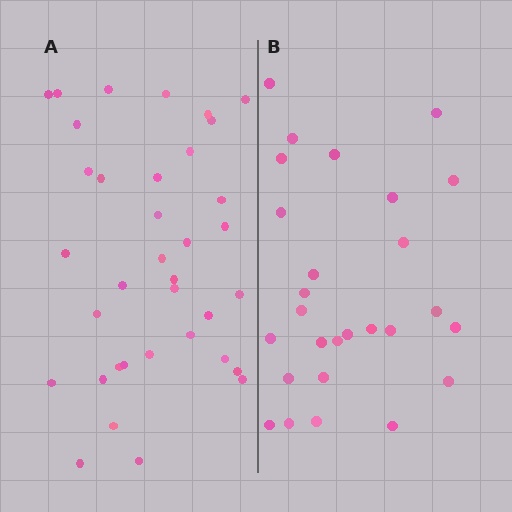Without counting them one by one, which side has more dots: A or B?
Region A (the left region) has more dots.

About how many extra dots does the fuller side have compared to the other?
Region A has roughly 8 or so more dots than region B.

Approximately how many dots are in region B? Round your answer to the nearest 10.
About 30 dots. (The exact count is 27, which rounds to 30.)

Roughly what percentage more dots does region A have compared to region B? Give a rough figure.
About 35% more.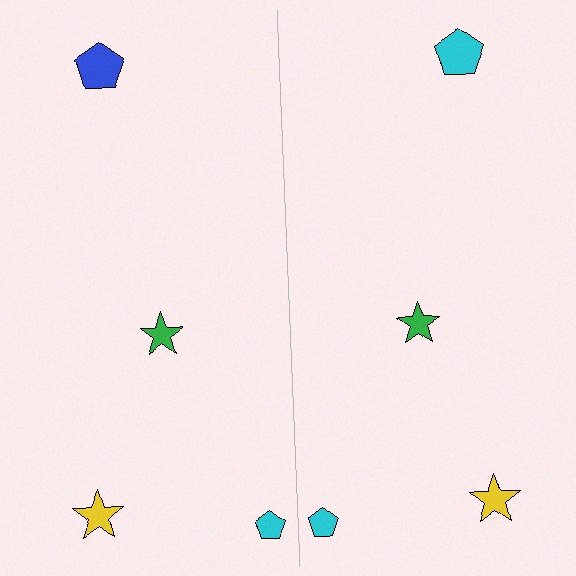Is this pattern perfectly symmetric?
No, the pattern is not perfectly symmetric. The cyan pentagon on the right side breaks the symmetry — its mirror counterpart is blue.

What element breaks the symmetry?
The cyan pentagon on the right side breaks the symmetry — its mirror counterpart is blue.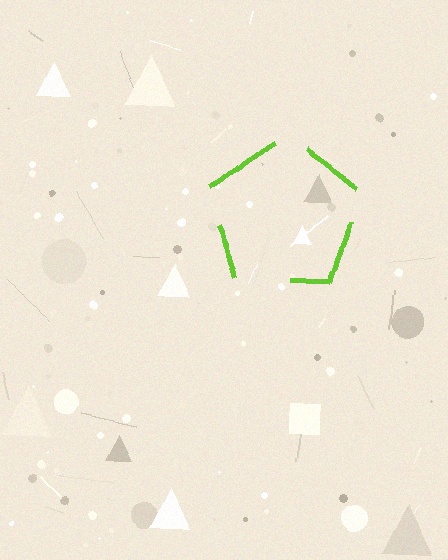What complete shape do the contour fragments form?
The contour fragments form a pentagon.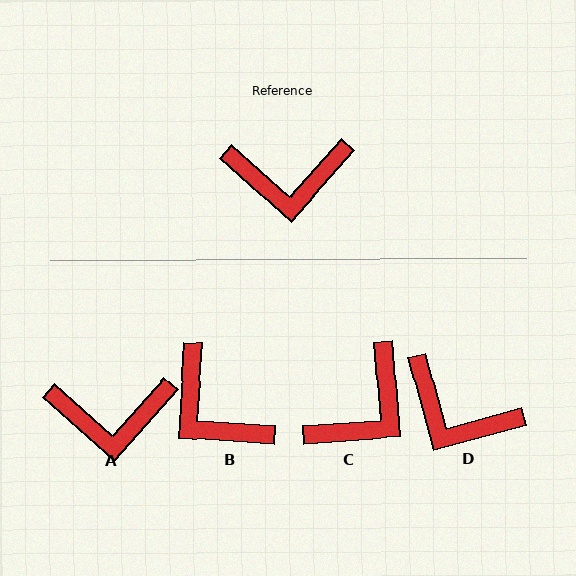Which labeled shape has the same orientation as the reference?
A.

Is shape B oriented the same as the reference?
No, it is off by about 52 degrees.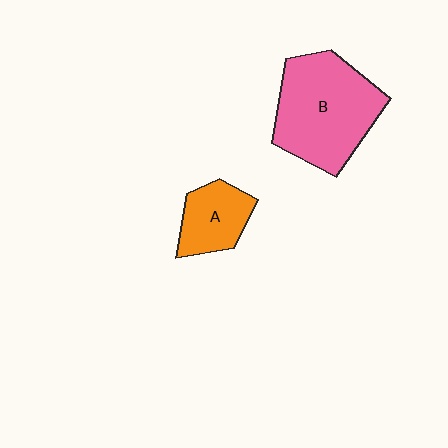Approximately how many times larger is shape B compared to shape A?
Approximately 2.2 times.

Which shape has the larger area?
Shape B (pink).